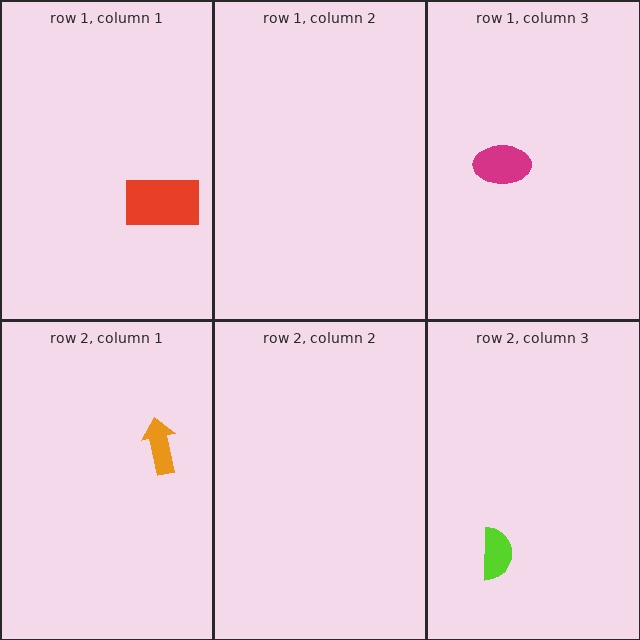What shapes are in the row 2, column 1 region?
The orange arrow.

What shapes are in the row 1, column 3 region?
The magenta ellipse.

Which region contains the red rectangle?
The row 1, column 1 region.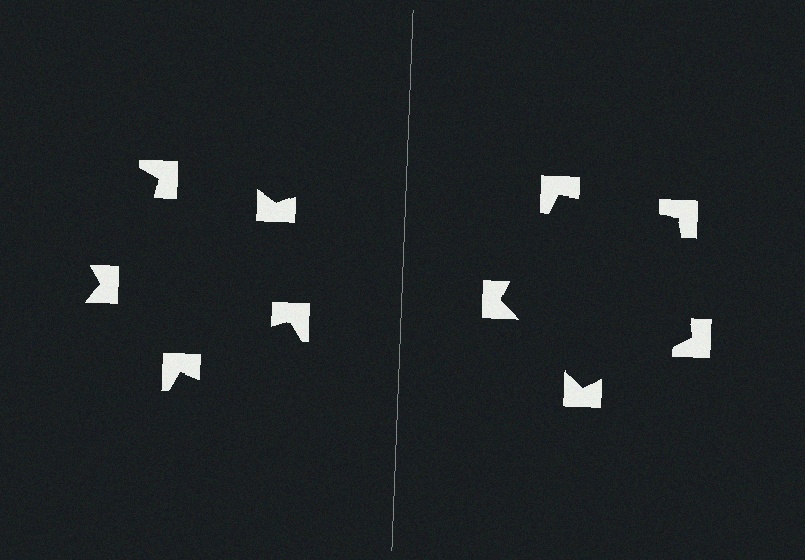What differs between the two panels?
The notched squares are positioned identically on both sides; only the wedge orientations differ. On the right they align to a pentagon; on the left they are misaligned.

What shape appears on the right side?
An illusory pentagon.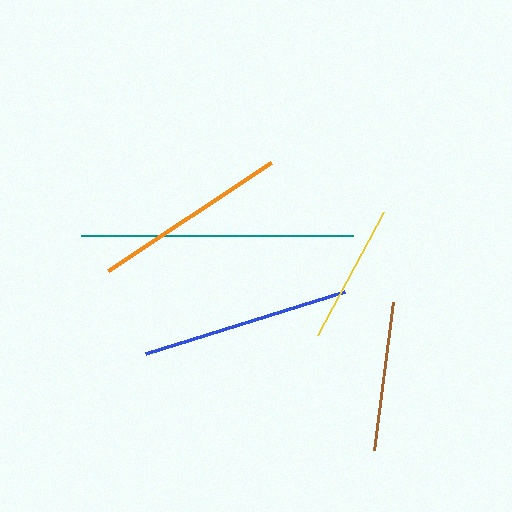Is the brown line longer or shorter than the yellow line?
The brown line is longer than the yellow line.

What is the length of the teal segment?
The teal segment is approximately 271 pixels long.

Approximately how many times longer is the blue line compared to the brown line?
The blue line is approximately 1.4 times the length of the brown line.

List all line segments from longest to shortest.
From longest to shortest: teal, blue, orange, brown, yellow.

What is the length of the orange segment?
The orange segment is approximately 196 pixels long.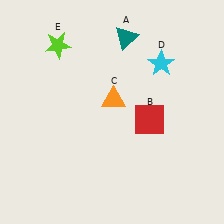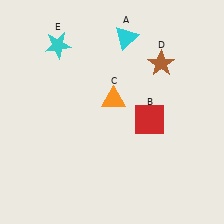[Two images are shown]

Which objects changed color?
A changed from teal to cyan. D changed from cyan to brown. E changed from lime to cyan.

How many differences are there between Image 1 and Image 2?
There are 3 differences between the two images.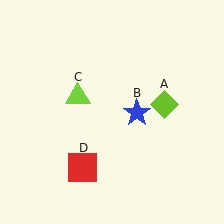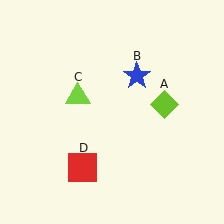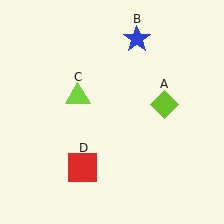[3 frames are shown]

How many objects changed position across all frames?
1 object changed position: blue star (object B).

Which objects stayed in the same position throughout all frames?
Lime diamond (object A) and lime triangle (object C) and red square (object D) remained stationary.